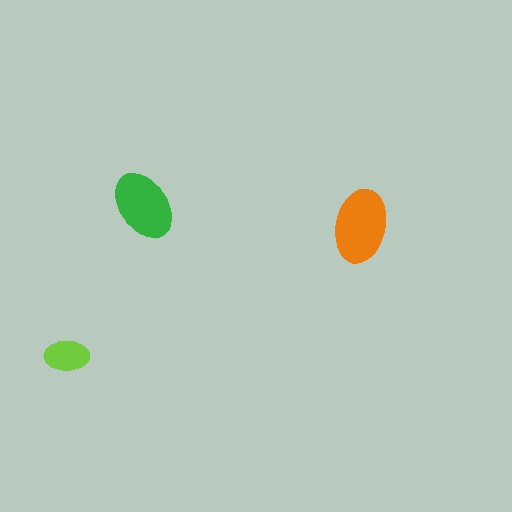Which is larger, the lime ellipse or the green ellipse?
The green one.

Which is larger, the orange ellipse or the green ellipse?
The orange one.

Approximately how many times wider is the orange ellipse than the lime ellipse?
About 1.5 times wider.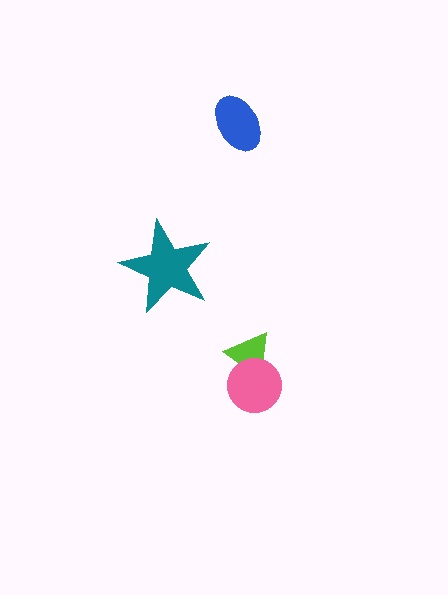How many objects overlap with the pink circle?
1 object overlaps with the pink circle.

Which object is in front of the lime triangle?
The pink circle is in front of the lime triangle.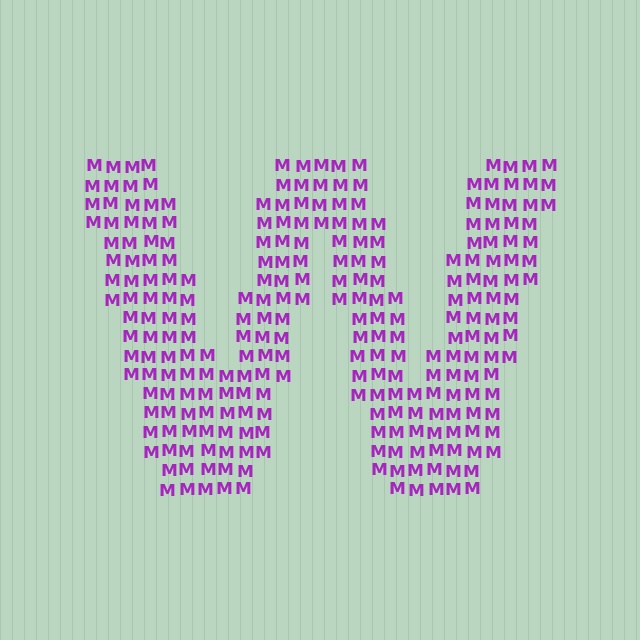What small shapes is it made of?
It is made of small letter M's.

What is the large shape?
The large shape is the letter W.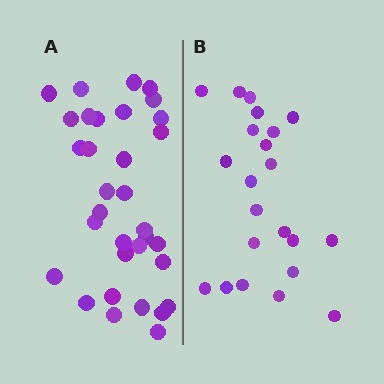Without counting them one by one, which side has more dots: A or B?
Region A (the left region) has more dots.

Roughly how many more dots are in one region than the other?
Region A has roughly 12 or so more dots than region B.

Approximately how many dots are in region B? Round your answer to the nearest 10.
About 20 dots. (The exact count is 22, which rounds to 20.)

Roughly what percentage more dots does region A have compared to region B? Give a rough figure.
About 50% more.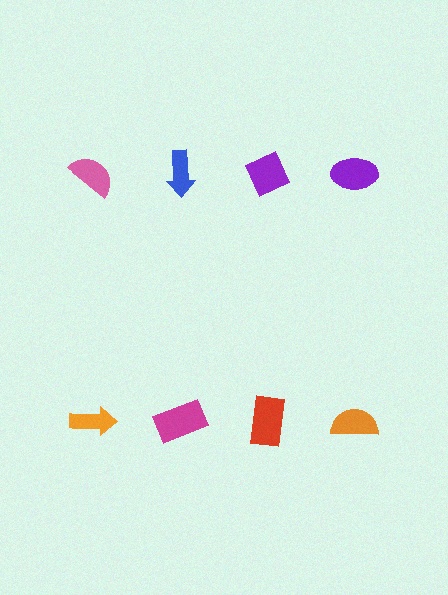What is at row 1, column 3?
A purple diamond.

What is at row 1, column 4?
A purple ellipse.